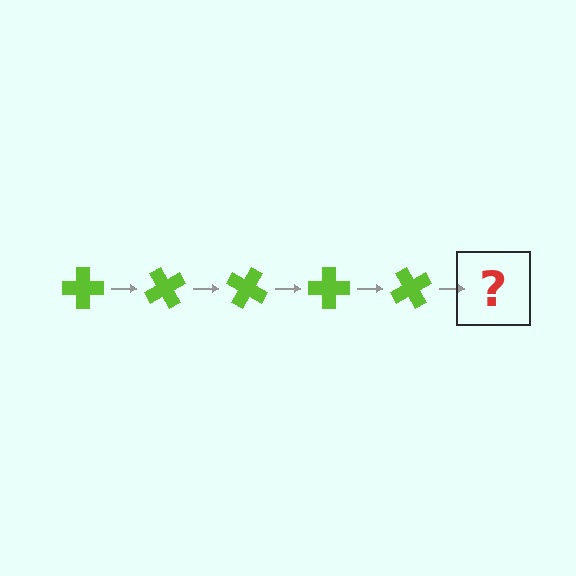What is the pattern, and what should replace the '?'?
The pattern is that the cross rotates 60 degrees each step. The '?' should be a lime cross rotated 300 degrees.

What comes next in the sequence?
The next element should be a lime cross rotated 300 degrees.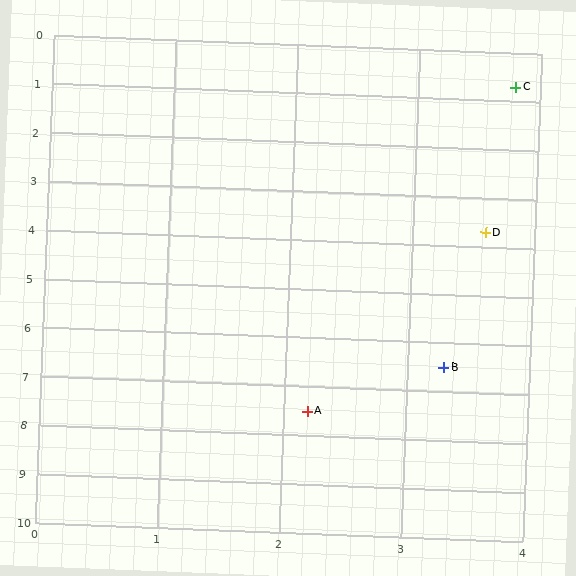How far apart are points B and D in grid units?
Points B and D are about 2.8 grid units apart.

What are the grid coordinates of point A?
Point A is at approximately (2.2, 7.5).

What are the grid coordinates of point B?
Point B is at approximately (3.3, 6.5).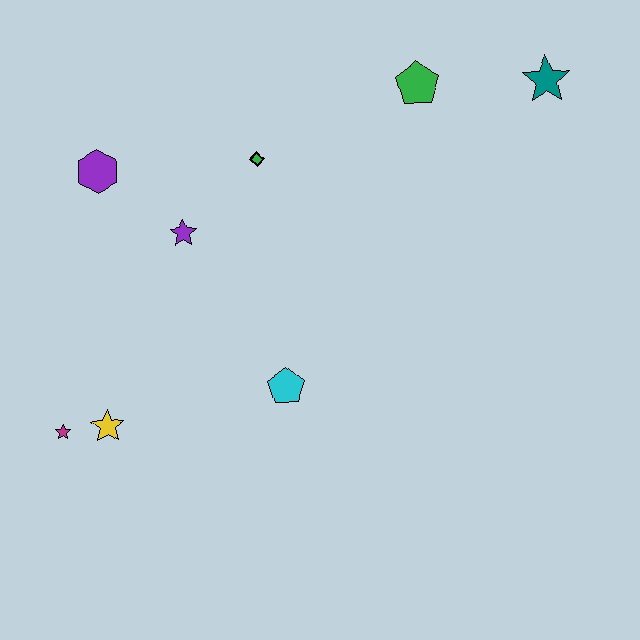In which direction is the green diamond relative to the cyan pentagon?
The green diamond is above the cyan pentagon.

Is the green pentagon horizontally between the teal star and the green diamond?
Yes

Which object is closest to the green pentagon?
The teal star is closest to the green pentagon.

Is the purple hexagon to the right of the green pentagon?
No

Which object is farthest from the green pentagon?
The magenta star is farthest from the green pentagon.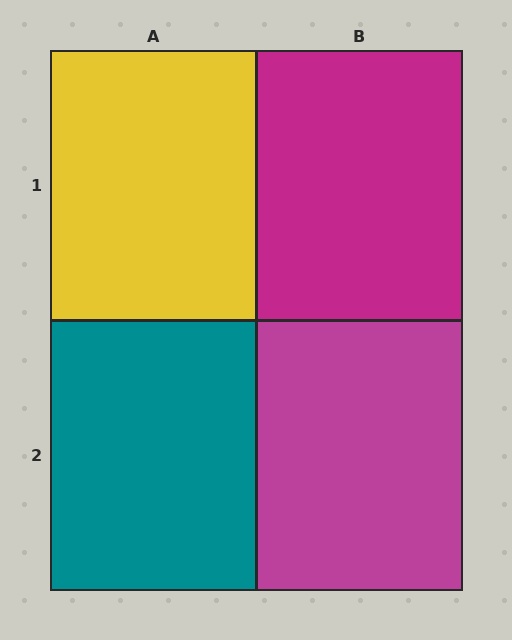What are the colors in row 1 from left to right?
Yellow, magenta.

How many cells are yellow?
1 cell is yellow.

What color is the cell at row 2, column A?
Teal.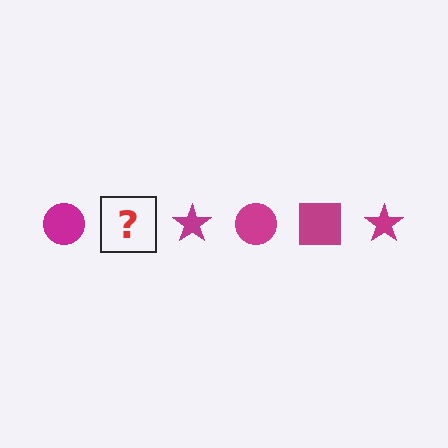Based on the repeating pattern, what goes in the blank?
The blank should be a magenta square.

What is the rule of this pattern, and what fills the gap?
The rule is that the pattern cycles through circle, square, star shapes in magenta. The gap should be filled with a magenta square.